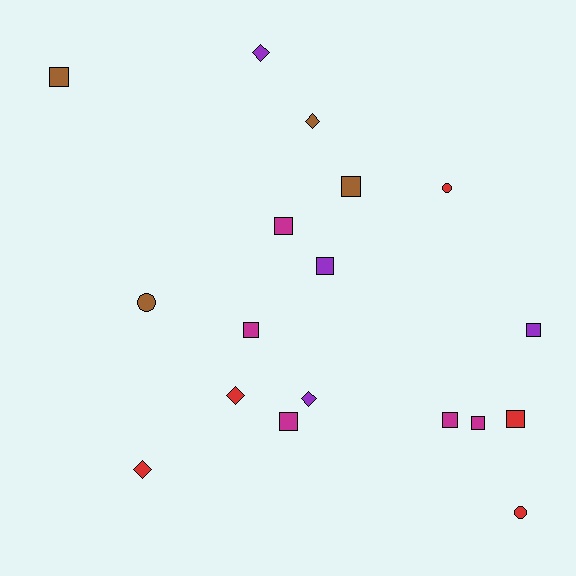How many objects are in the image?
There are 18 objects.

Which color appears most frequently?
Magenta, with 5 objects.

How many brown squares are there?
There are 2 brown squares.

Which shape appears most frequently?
Square, with 10 objects.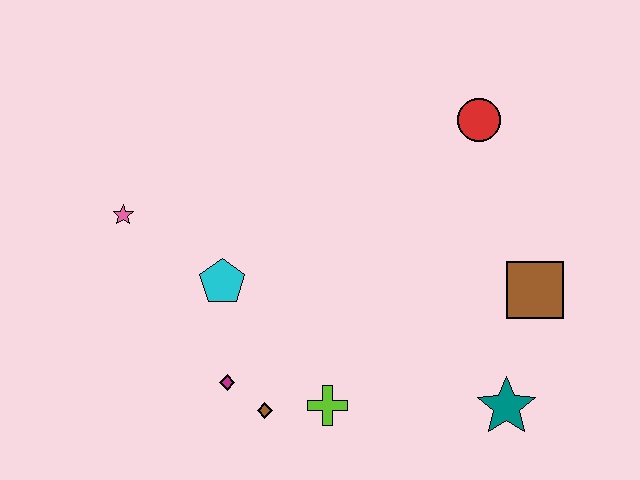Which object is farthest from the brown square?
The pink star is farthest from the brown square.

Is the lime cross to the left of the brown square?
Yes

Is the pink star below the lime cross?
No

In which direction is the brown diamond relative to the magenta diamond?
The brown diamond is to the right of the magenta diamond.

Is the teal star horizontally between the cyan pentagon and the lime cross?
No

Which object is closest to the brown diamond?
The magenta diamond is closest to the brown diamond.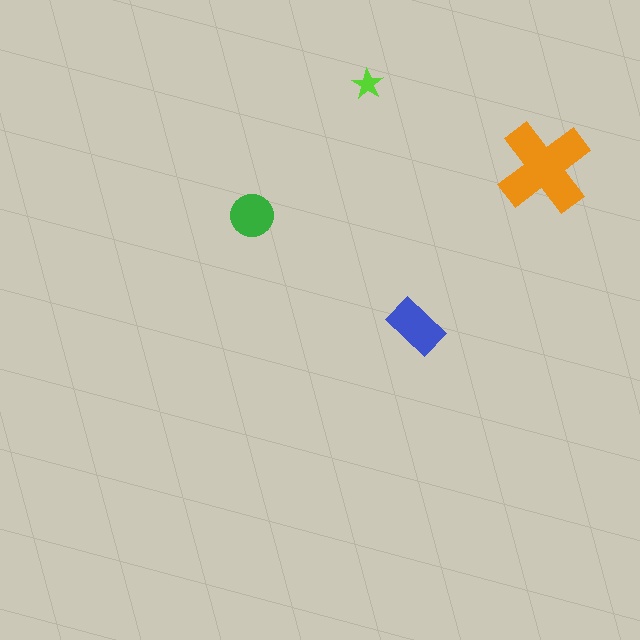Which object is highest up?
The lime star is topmost.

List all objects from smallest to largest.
The lime star, the green circle, the blue rectangle, the orange cross.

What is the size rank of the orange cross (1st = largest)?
1st.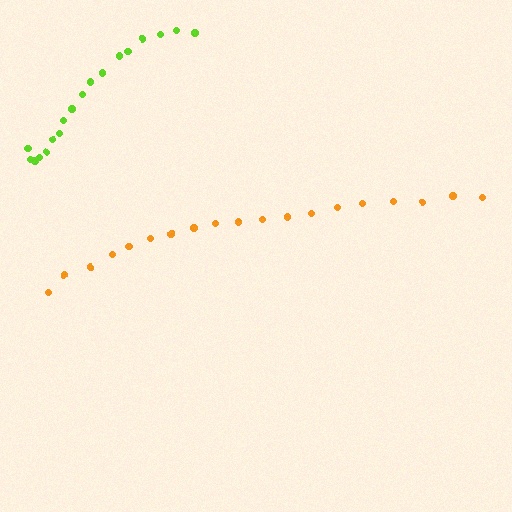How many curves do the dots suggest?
There are 2 distinct paths.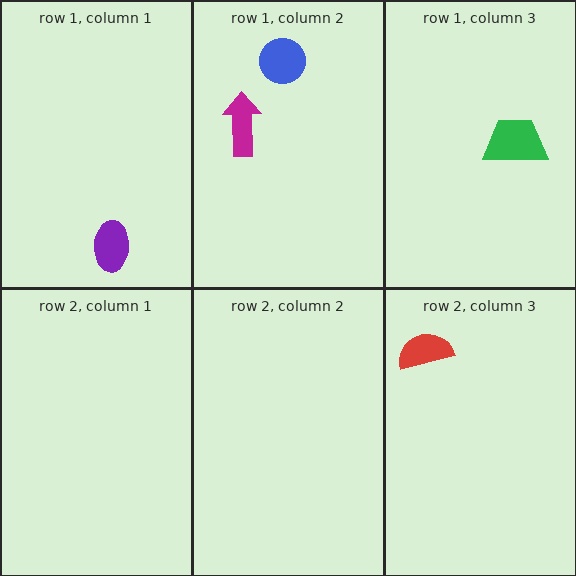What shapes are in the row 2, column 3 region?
The red semicircle.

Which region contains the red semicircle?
The row 2, column 3 region.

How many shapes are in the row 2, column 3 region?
1.